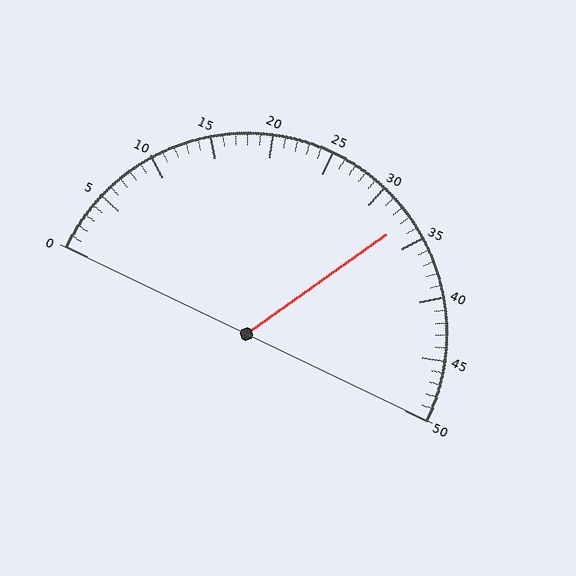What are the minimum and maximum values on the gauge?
The gauge ranges from 0 to 50.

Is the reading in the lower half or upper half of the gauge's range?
The reading is in the upper half of the range (0 to 50).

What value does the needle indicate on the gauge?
The needle indicates approximately 33.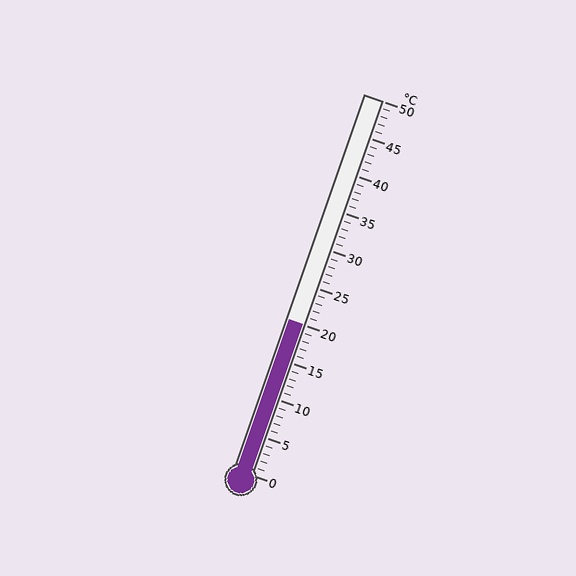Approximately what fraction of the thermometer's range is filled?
The thermometer is filled to approximately 40% of its range.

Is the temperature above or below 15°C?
The temperature is above 15°C.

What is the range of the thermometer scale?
The thermometer scale ranges from 0°C to 50°C.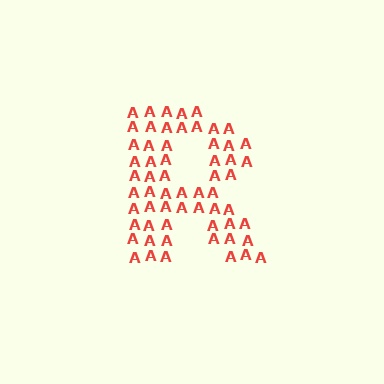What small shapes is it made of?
It is made of small letter A's.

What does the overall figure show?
The overall figure shows the letter R.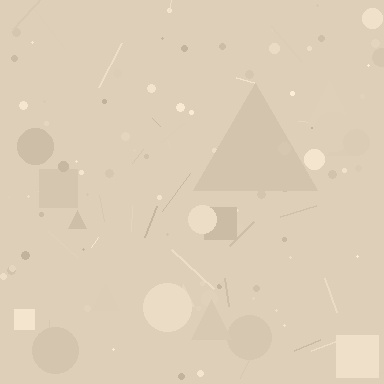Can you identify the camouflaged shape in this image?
The camouflaged shape is a triangle.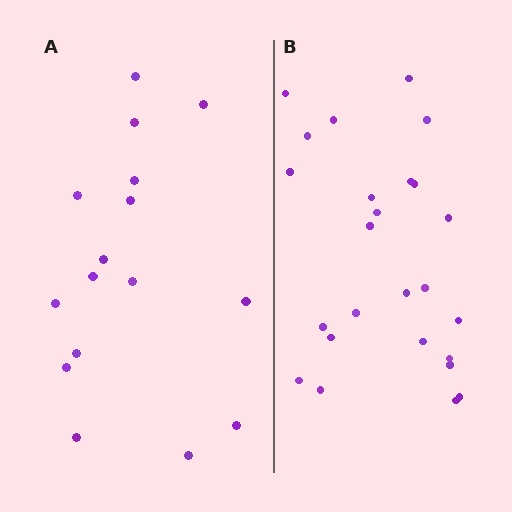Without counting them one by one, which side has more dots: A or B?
Region B (the right region) has more dots.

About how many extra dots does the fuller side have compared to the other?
Region B has roughly 8 or so more dots than region A.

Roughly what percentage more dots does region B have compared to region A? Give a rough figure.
About 55% more.